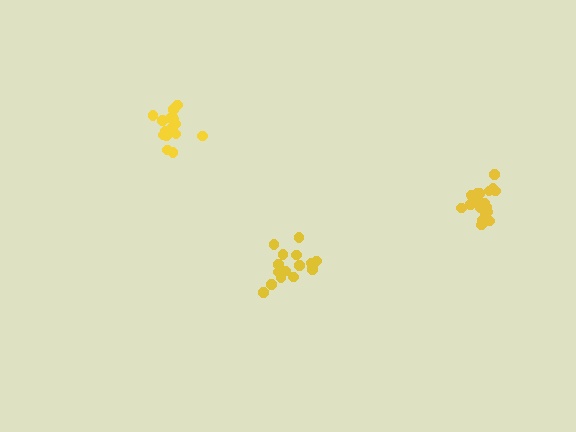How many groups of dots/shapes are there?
There are 3 groups.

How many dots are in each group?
Group 1: 17 dots, Group 2: 17 dots, Group 3: 20 dots (54 total).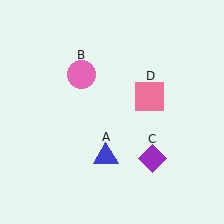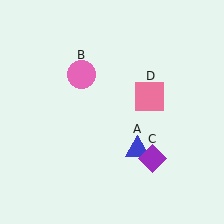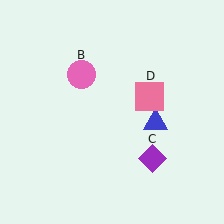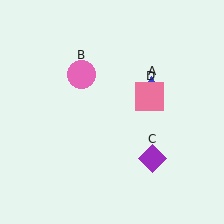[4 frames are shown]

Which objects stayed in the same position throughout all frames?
Pink circle (object B) and purple diamond (object C) and pink square (object D) remained stationary.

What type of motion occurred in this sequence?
The blue triangle (object A) rotated counterclockwise around the center of the scene.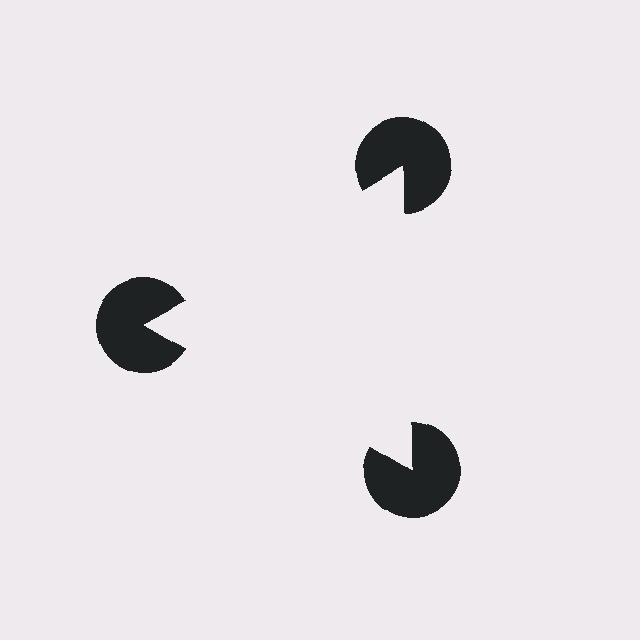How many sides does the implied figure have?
3 sides.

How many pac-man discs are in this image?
There are 3 — one at each vertex of the illusory triangle.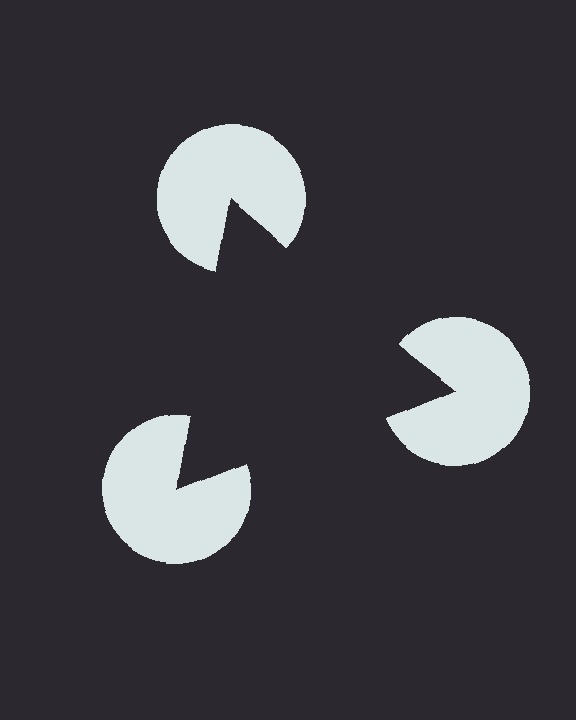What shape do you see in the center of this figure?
An illusory triangle — its edges are inferred from the aligned wedge cuts in the pac-man discs, not physically drawn.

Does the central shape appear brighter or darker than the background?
It typically appears slightly darker than the background, even though no actual brightness change is drawn.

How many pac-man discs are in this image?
There are 3 — one at each vertex of the illusory triangle.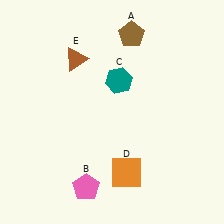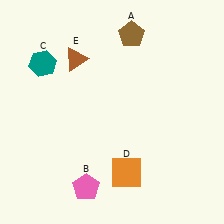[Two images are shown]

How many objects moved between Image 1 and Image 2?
1 object moved between the two images.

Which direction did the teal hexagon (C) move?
The teal hexagon (C) moved left.